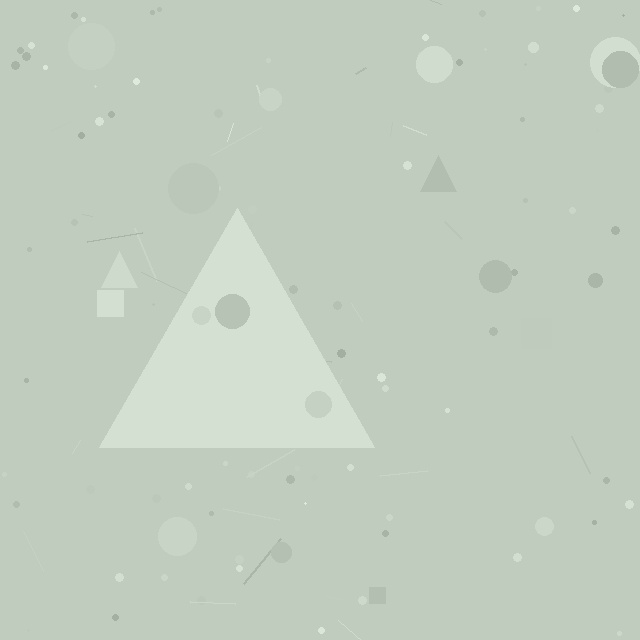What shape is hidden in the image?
A triangle is hidden in the image.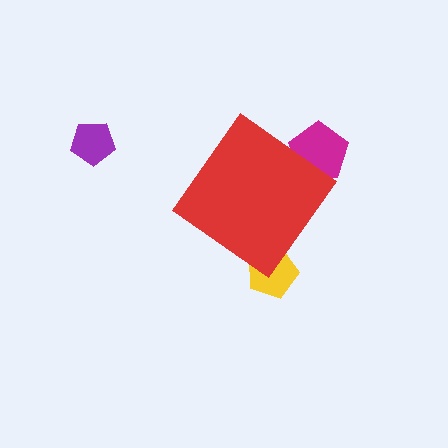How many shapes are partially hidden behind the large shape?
2 shapes are partially hidden.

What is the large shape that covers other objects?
A red diamond.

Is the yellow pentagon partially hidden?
Yes, the yellow pentagon is partially hidden behind the red diamond.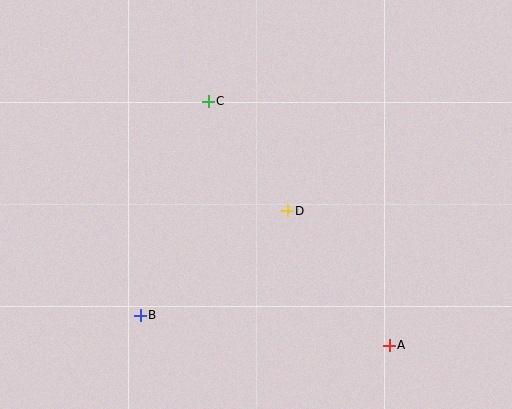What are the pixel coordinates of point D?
Point D is at (287, 211).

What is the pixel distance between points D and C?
The distance between D and C is 135 pixels.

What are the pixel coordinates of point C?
Point C is at (208, 101).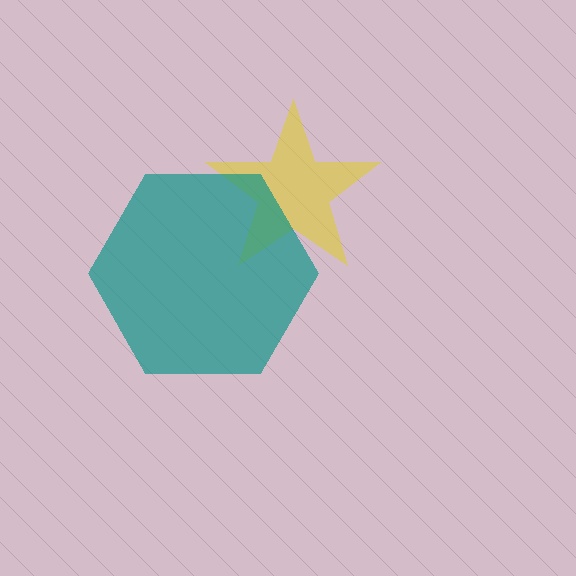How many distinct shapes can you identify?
There are 2 distinct shapes: a yellow star, a teal hexagon.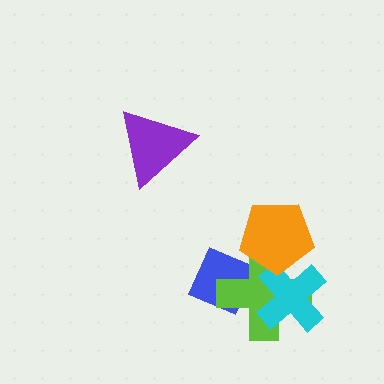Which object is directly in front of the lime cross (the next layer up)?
The cyan cross is directly in front of the lime cross.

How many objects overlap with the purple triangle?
0 objects overlap with the purple triangle.